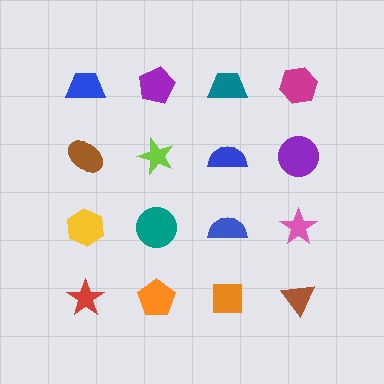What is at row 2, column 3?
A blue semicircle.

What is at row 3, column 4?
A pink star.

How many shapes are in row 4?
4 shapes.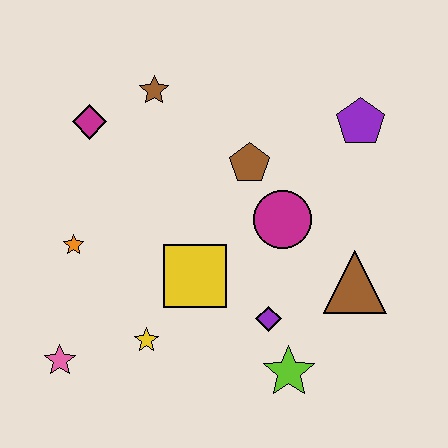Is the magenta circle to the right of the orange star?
Yes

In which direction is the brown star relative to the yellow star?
The brown star is above the yellow star.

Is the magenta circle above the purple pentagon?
No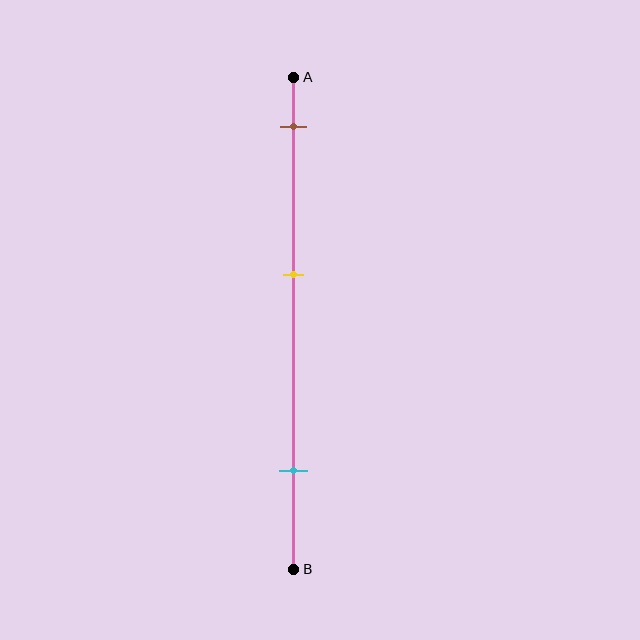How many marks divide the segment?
There are 3 marks dividing the segment.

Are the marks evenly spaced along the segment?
Yes, the marks are approximately evenly spaced.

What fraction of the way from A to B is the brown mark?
The brown mark is approximately 10% (0.1) of the way from A to B.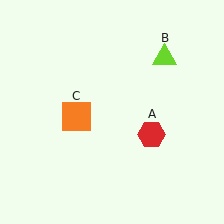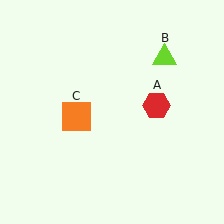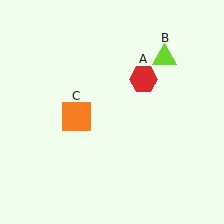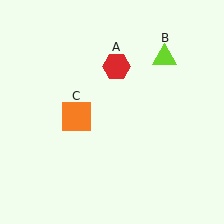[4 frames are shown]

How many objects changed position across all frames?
1 object changed position: red hexagon (object A).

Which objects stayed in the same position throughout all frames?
Lime triangle (object B) and orange square (object C) remained stationary.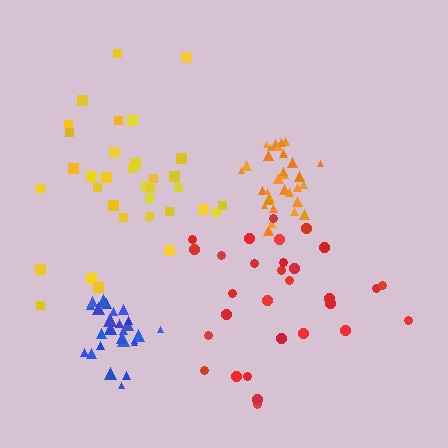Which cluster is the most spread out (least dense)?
Yellow.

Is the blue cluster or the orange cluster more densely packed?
Blue.